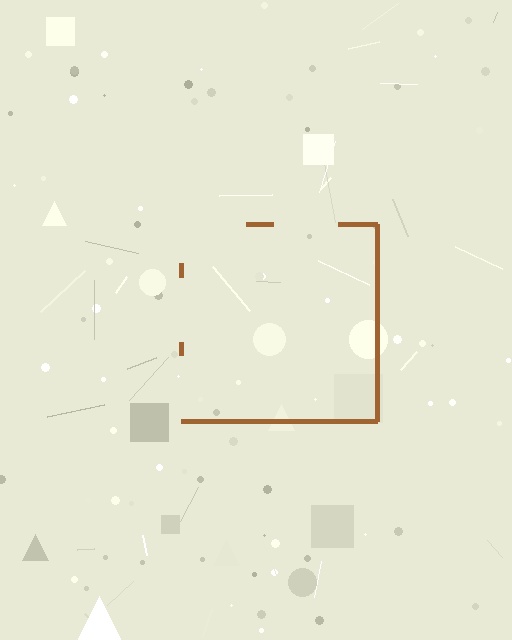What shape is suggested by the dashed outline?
The dashed outline suggests a square.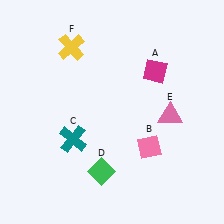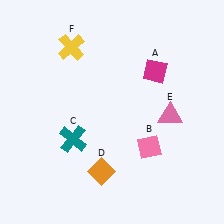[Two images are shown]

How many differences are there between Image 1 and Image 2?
There is 1 difference between the two images.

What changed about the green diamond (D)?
In Image 1, D is green. In Image 2, it changed to orange.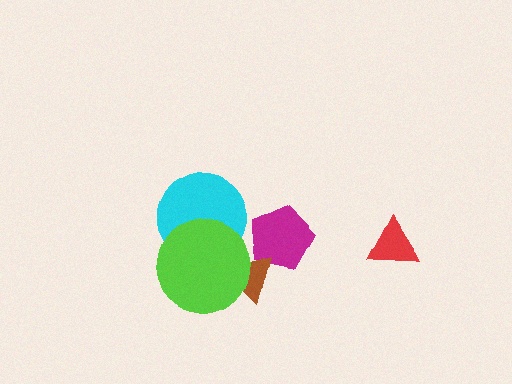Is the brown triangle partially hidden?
Yes, it is partially covered by another shape.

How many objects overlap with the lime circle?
2 objects overlap with the lime circle.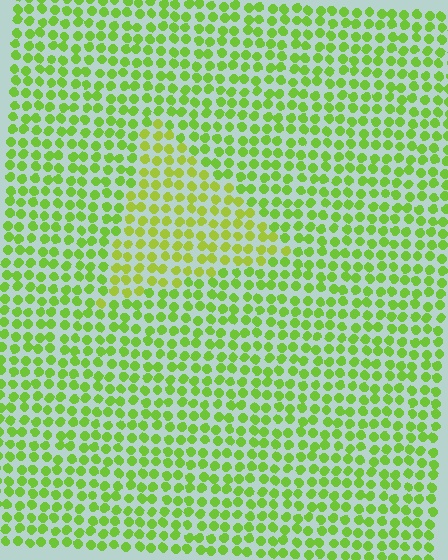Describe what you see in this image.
The image is filled with small lime elements in a uniform arrangement. A triangle-shaped region is visible where the elements are tinted to a slightly different hue, forming a subtle color boundary.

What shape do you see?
I see a triangle.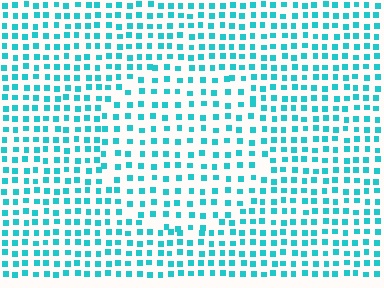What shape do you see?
I see a circle.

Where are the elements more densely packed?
The elements are more densely packed outside the circle boundary.